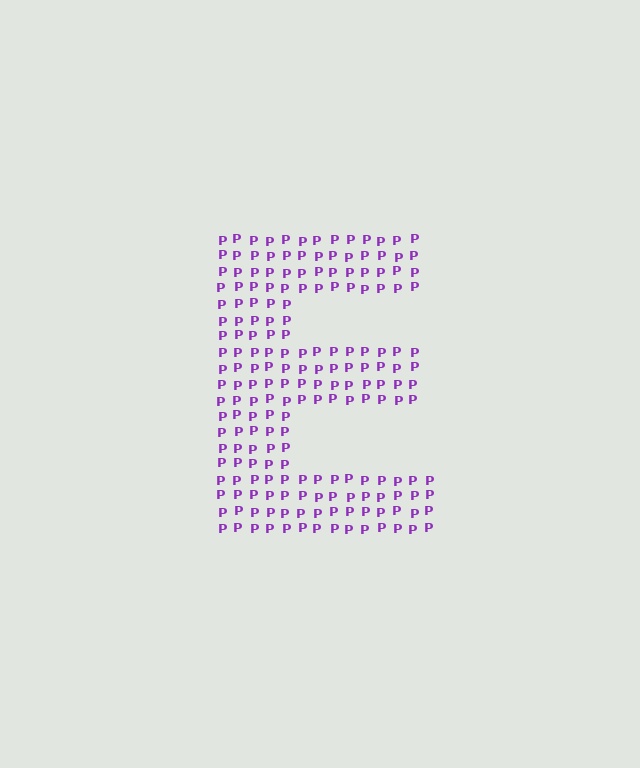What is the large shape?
The large shape is the letter E.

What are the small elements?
The small elements are letter P's.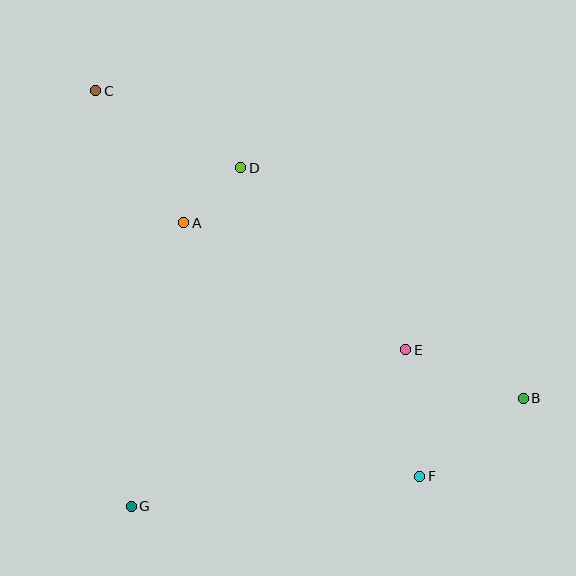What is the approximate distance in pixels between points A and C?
The distance between A and C is approximately 158 pixels.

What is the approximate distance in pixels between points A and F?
The distance between A and F is approximately 347 pixels.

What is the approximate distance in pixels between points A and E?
The distance between A and E is approximately 256 pixels.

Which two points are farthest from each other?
Points B and C are farthest from each other.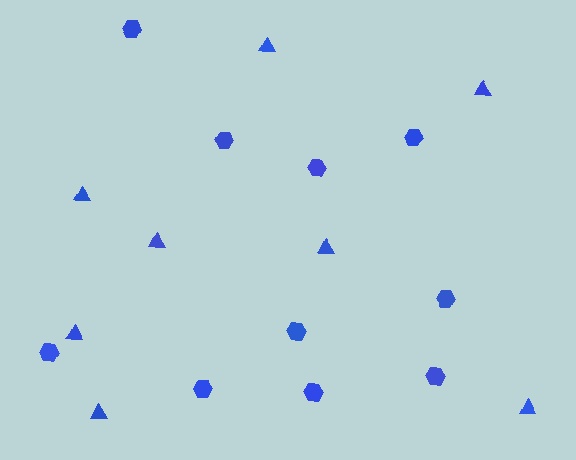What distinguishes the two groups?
There are 2 groups: one group of hexagons (10) and one group of triangles (8).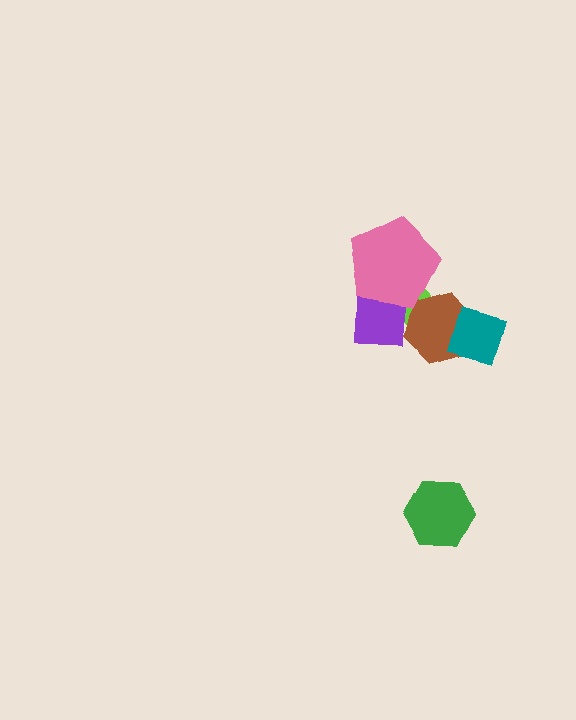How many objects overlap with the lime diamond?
3 objects overlap with the lime diamond.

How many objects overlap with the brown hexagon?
3 objects overlap with the brown hexagon.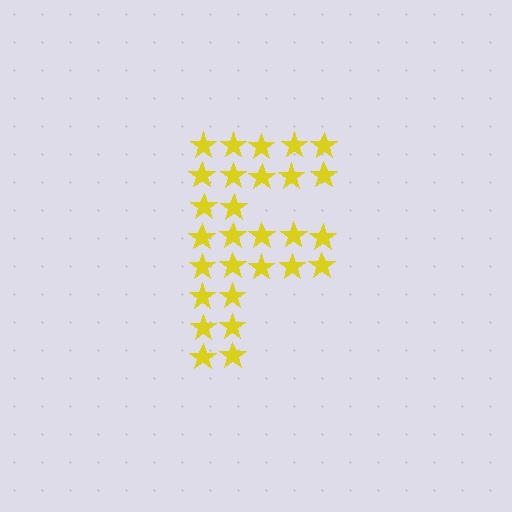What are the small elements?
The small elements are stars.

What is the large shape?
The large shape is the letter F.